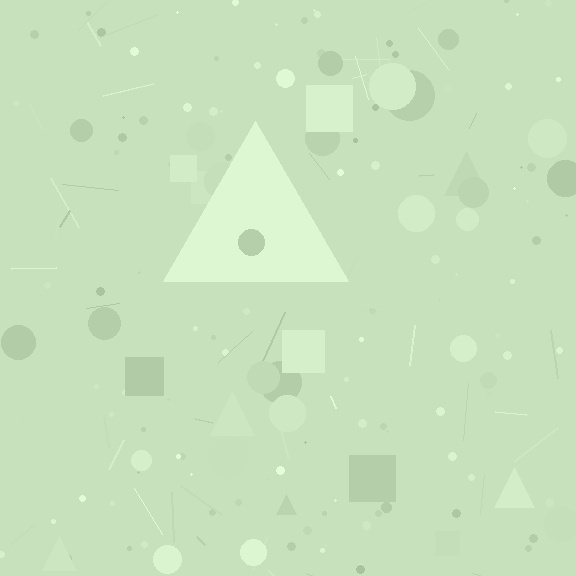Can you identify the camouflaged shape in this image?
The camouflaged shape is a triangle.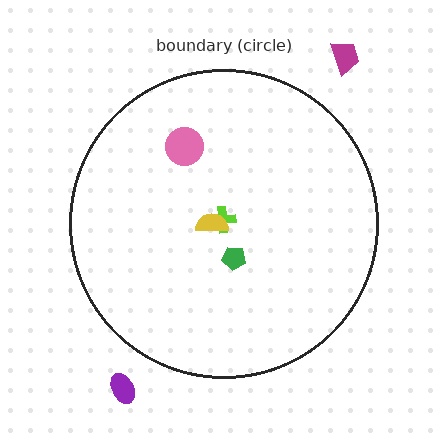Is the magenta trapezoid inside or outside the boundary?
Outside.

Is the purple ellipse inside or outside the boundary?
Outside.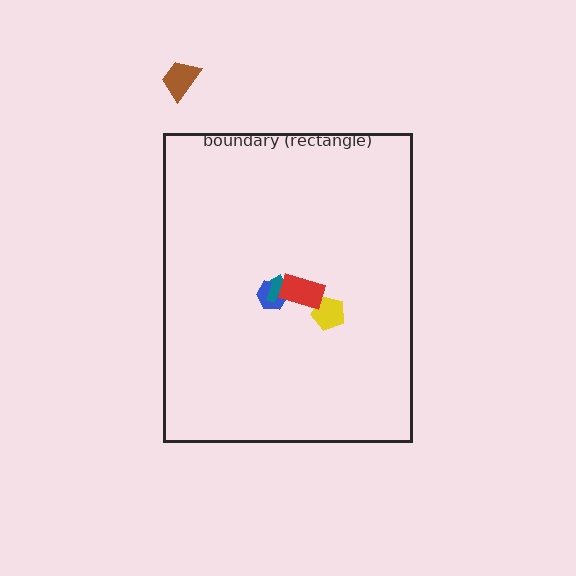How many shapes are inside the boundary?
4 inside, 1 outside.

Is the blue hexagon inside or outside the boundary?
Inside.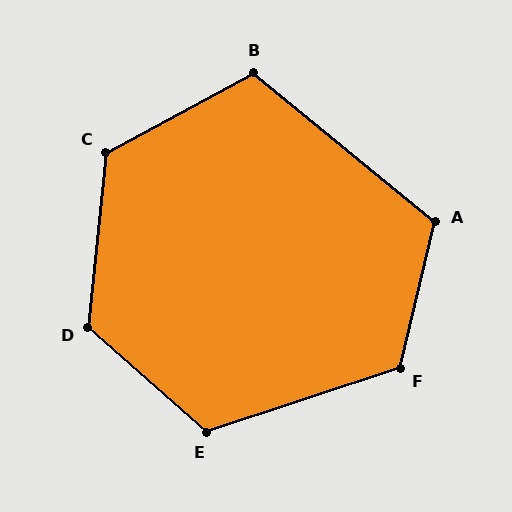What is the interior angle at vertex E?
Approximately 120 degrees (obtuse).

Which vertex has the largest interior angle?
D, at approximately 126 degrees.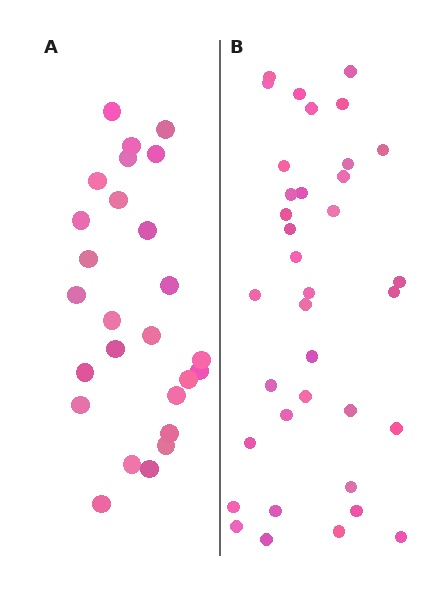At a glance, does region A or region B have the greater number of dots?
Region B (the right region) has more dots.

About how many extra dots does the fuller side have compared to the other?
Region B has roughly 10 or so more dots than region A.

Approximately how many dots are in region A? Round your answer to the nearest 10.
About 30 dots. (The exact count is 26, which rounds to 30.)